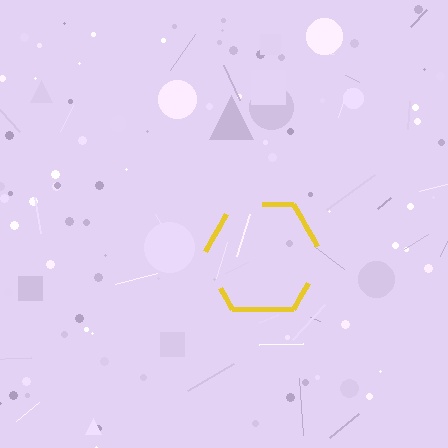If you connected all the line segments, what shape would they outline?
They would outline a hexagon.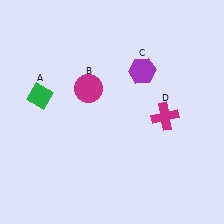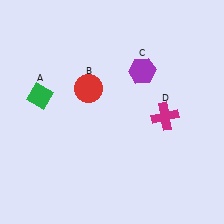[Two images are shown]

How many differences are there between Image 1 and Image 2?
There is 1 difference between the two images.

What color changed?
The circle (B) changed from magenta in Image 1 to red in Image 2.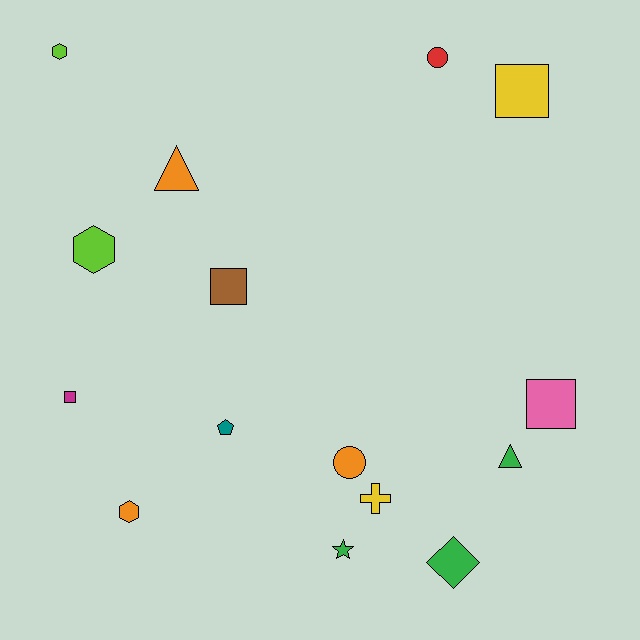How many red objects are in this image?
There is 1 red object.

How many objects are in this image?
There are 15 objects.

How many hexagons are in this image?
There are 3 hexagons.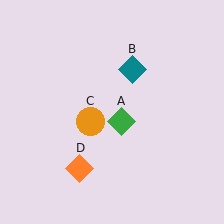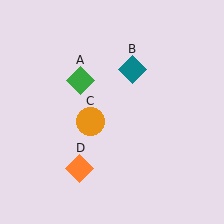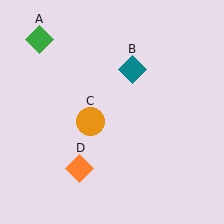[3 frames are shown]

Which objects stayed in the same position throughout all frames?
Teal diamond (object B) and orange circle (object C) and orange diamond (object D) remained stationary.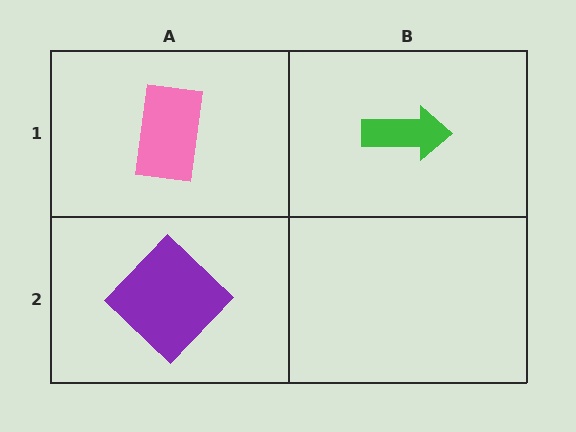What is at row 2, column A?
A purple diamond.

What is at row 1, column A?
A pink rectangle.